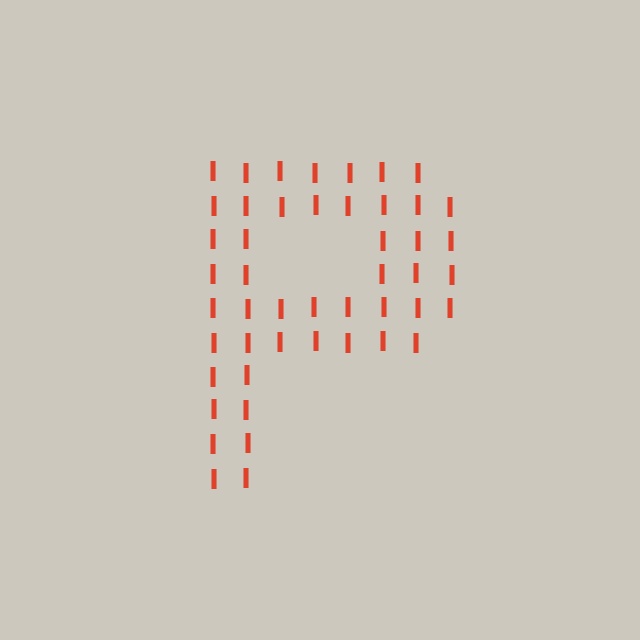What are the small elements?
The small elements are letter I's.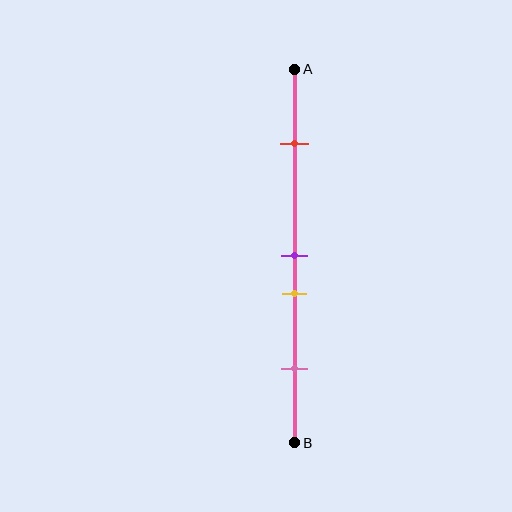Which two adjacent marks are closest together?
The purple and yellow marks are the closest adjacent pair.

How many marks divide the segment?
There are 4 marks dividing the segment.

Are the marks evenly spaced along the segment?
No, the marks are not evenly spaced.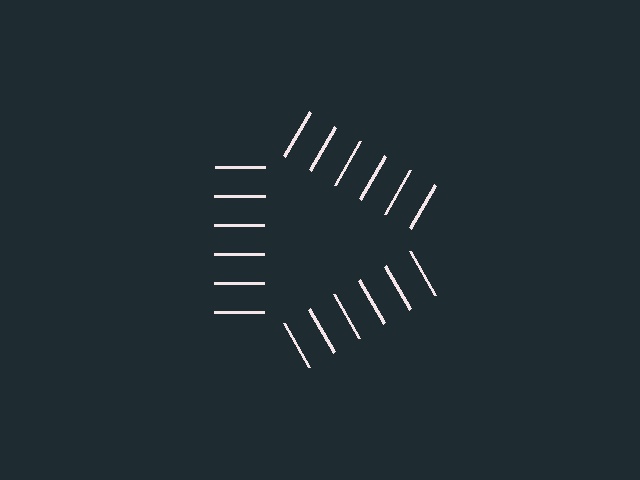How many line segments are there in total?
18 — 6 along each of the 3 edges.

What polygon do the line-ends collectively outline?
An illusory triangle — the line segments terminate on its edges but no continuous stroke is drawn.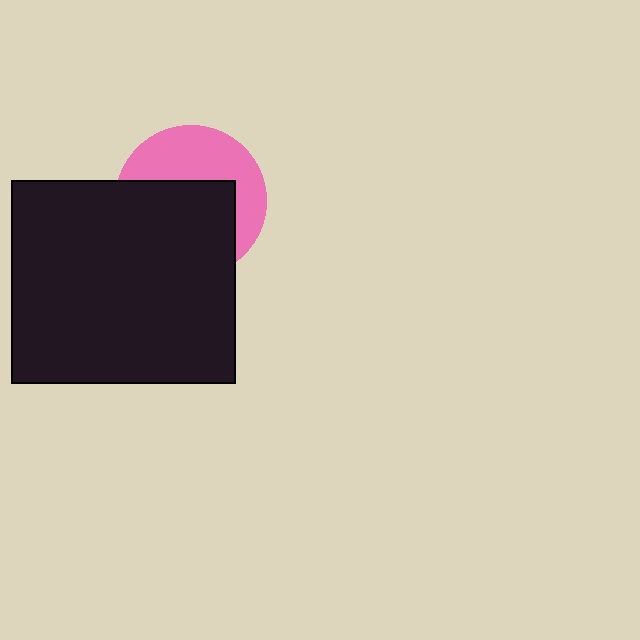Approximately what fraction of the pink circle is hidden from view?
Roughly 57% of the pink circle is hidden behind the black rectangle.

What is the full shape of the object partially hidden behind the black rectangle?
The partially hidden object is a pink circle.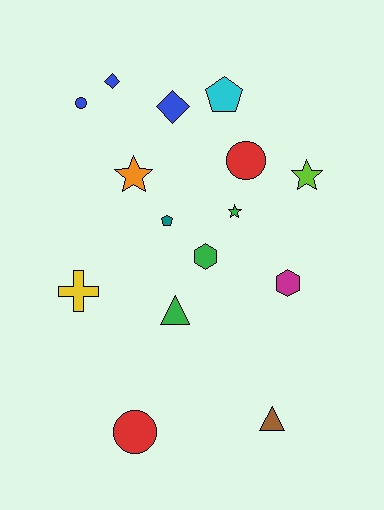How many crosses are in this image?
There is 1 cross.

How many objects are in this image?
There are 15 objects.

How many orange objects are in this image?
There is 1 orange object.